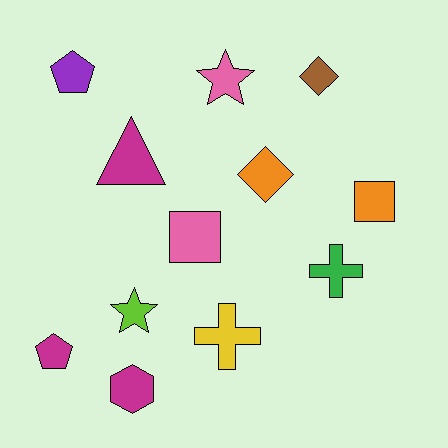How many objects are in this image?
There are 12 objects.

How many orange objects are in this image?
There are 2 orange objects.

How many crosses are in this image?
There are 2 crosses.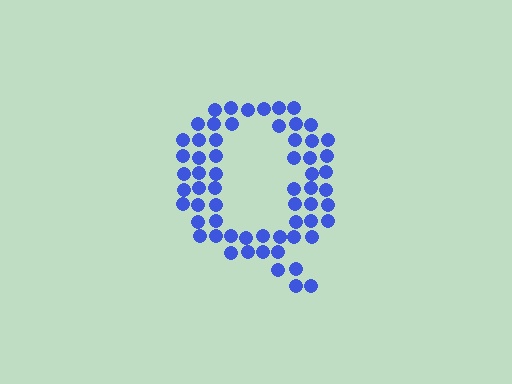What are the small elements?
The small elements are circles.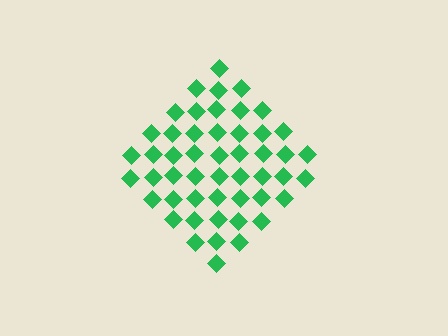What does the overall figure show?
The overall figure shows a diamond.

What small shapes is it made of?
It is made of small diamonds.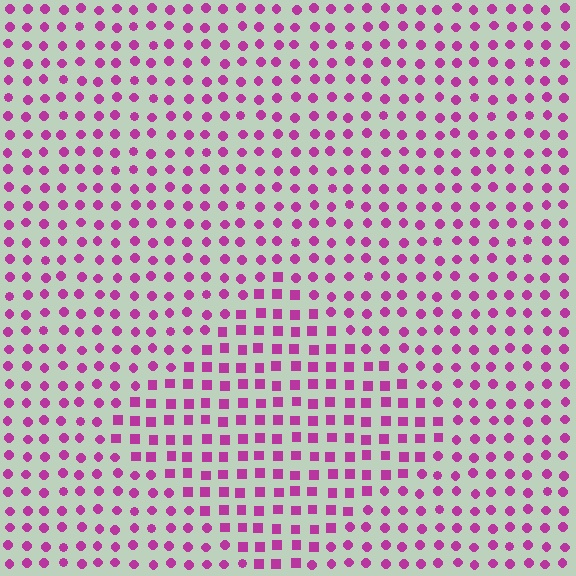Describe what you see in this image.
The image is filled with small magenta elements arranged in a uniform grid. A diamond-shaped region contains squares, while the surrounding area contains circles. The boundary is defined purely by the change in element shape.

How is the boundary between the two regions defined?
The boundary is defined by a change in element shape: squares inside vs. circles outside. All elements share the same color and spacing.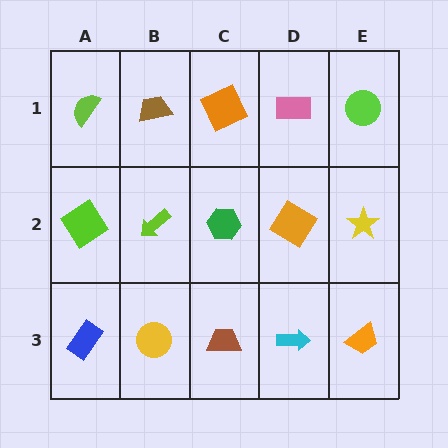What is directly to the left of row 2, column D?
A green hexagon.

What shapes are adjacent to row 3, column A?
A lime diamond (row 2, column A), a yellow circle (row 3, column B).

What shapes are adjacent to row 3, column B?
A lime arrow (row 2, column B), a blue rectangle (row 3, column A), a brown trapezoid (row 3, column C).